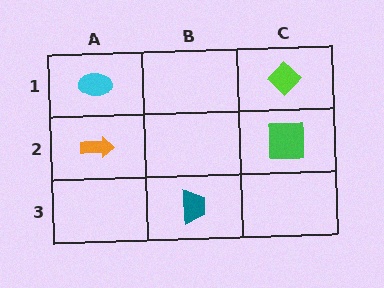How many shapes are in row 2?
2 shapes.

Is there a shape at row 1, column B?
No, that cell is empty.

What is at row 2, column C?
A green square.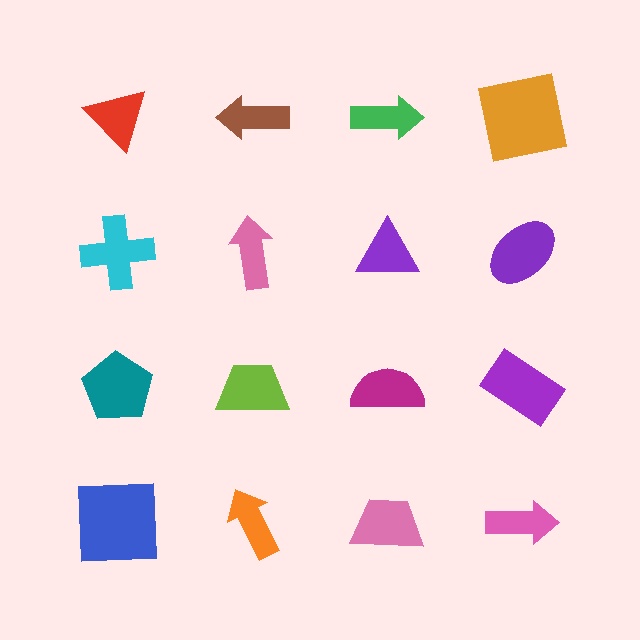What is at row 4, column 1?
A blue square.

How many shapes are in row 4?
4 shapes.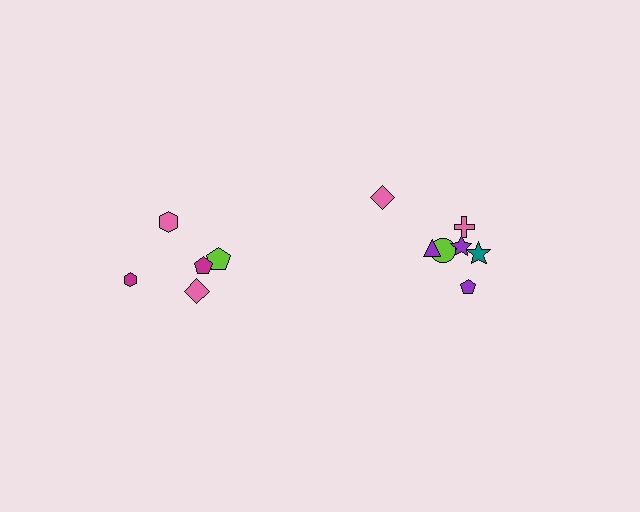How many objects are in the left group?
There are 5 objects.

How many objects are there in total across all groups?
There are 12 objects.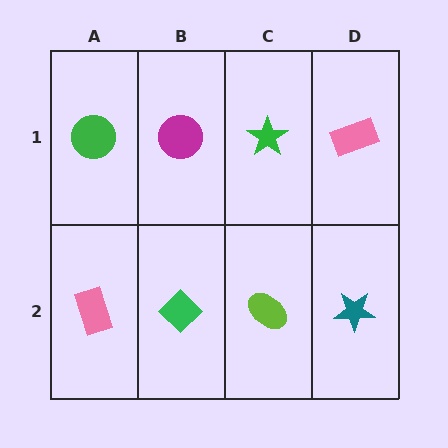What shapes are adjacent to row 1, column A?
A pink rectangle (row 2, column A), a magenta circle (row 1, column B).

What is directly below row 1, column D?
A teal star.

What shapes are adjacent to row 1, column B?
A green diamond (row 2, column B), a green circle (row 1, column A), a green star (row 1, column C).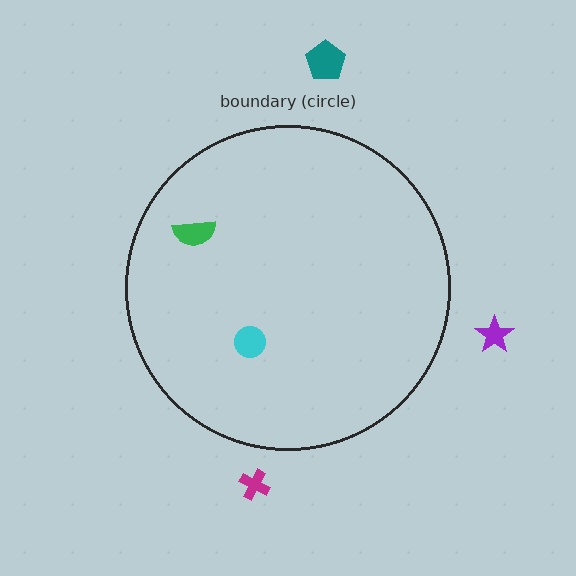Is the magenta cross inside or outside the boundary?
Outside.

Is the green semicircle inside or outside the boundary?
Inside.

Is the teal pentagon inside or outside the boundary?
Outside.